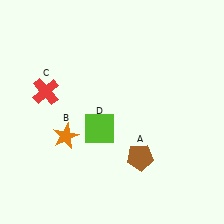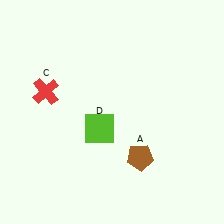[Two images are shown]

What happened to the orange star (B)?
The orange star (B) was removed in Image 2. It was in the bottom-left area of Image 1.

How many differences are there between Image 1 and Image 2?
There is 1 difference between the two images.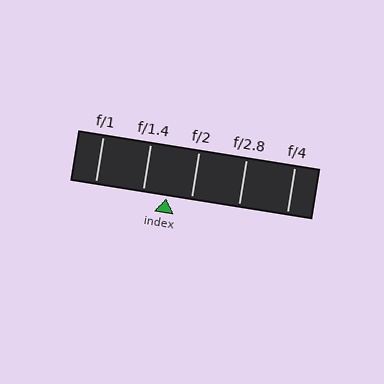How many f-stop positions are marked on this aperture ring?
There are 5 f-stop positions marked.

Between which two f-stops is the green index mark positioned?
The index mark is between f/1.4 and f/2.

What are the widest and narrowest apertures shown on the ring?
The widest aperture shown is f/1 and the narrowest is f/4.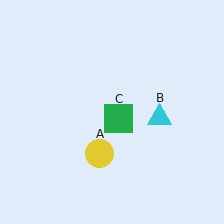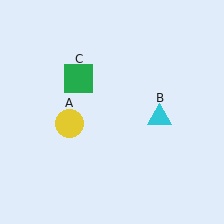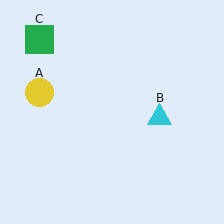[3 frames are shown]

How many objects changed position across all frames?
2 objects changed position: yellow circle (object A), green square (object C).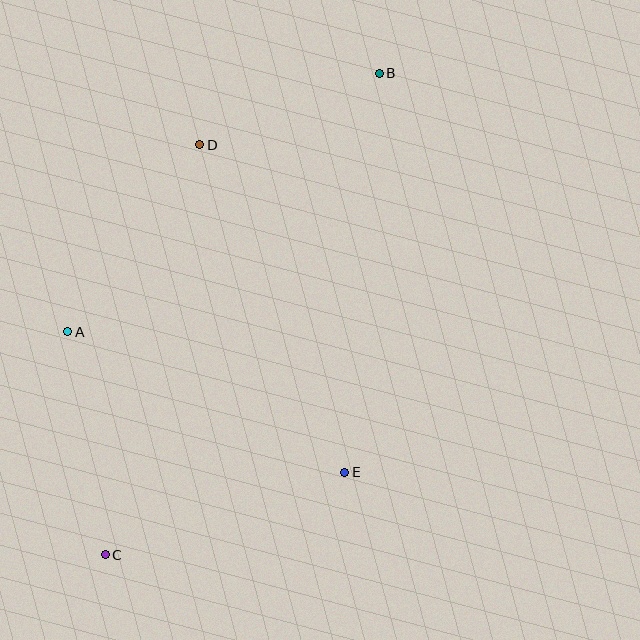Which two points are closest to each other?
Points B and D are closest to each other.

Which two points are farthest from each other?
Points B and C are farthest from each other.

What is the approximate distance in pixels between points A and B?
The distance between A and B is approximately 405 pixels.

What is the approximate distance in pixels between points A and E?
The distance between A and E is approximately 311 pixels.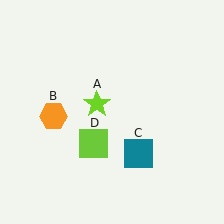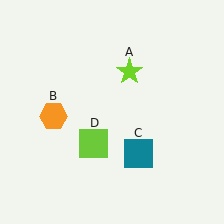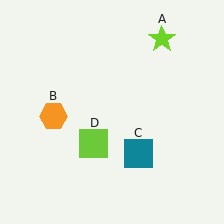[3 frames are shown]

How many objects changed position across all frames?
1 object changed position: lime star (object A).